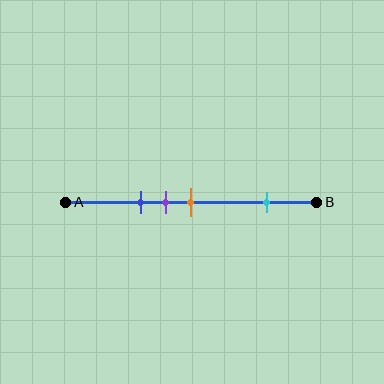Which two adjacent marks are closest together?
The purple and orange marks are the closest adjacent pair.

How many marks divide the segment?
There are 4 marks dividing the segment.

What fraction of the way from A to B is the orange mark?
The orange mark is approximately 50% (0.5) of the way from A to B.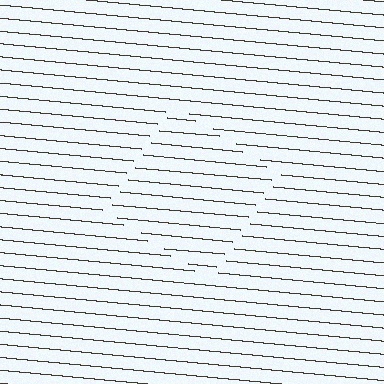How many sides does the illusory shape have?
4 sides — the line-ends trace a square.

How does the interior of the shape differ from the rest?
The interior of the shape contains the same grating, shifted by half a period — the contour is defined by the phase discontinuity where line-ends from the inner and outer gratings abut.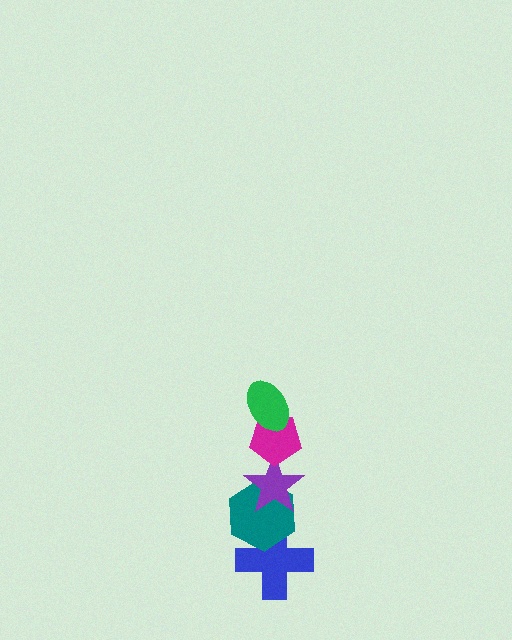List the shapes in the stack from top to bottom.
From top to bottom: the green ellipse, the magenta pentagon, the purple star, the teal hexagon, the blue cross.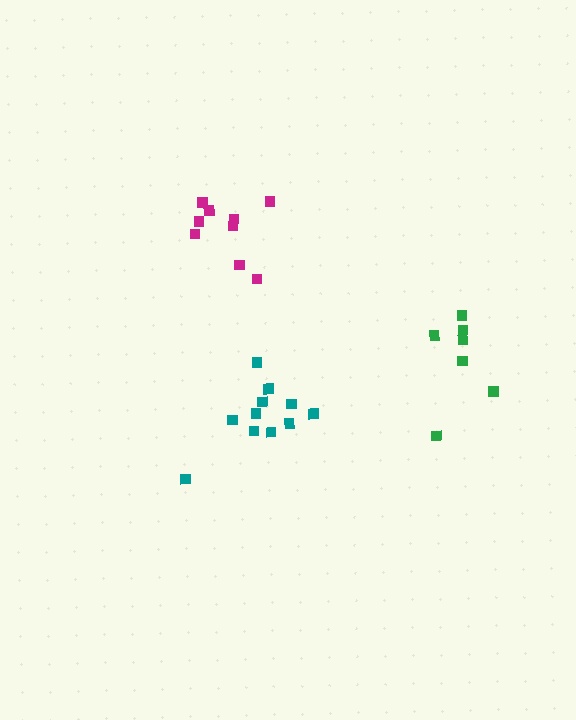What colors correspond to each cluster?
The clusters are colored: teal, green, magenta.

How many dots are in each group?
Group 1: 11 dots, Group 2: 7 dots, Group 3: 9 dots (27 total).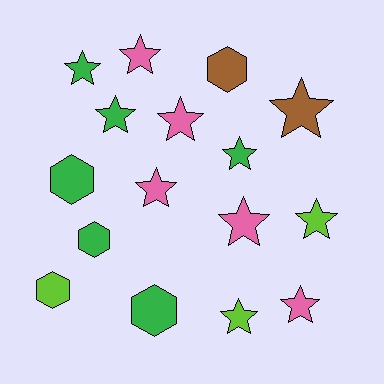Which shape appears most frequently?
Star, with 11 objects.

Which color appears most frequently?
Green, with 6 objects.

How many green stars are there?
There are 3 green stars.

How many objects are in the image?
There are 16 objects.